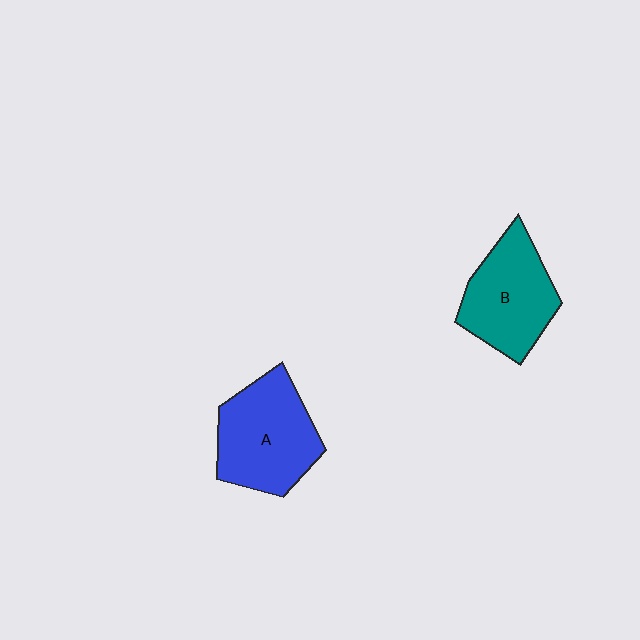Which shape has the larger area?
Shape A (blue).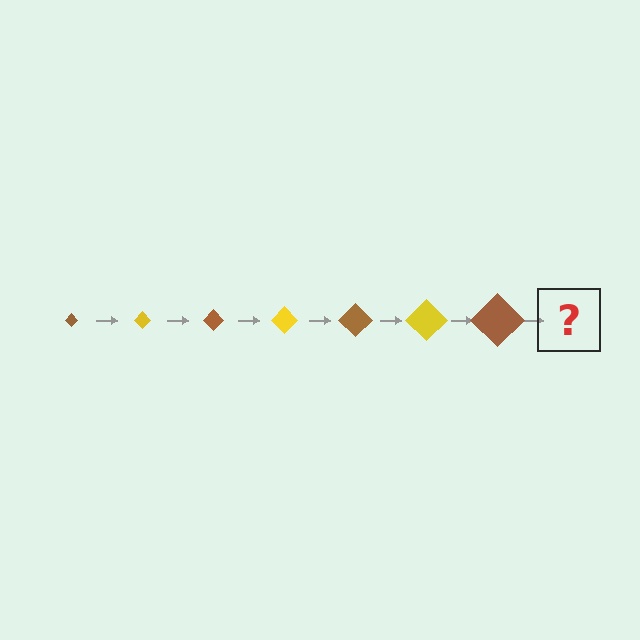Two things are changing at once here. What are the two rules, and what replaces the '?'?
The two rules are that the diamond grows larger each step and the color cycles through brown and yellow. The '?' should be a yellow diamond, larger than the previous one.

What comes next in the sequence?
The next element should be a yellow diamond, larger than the previous one.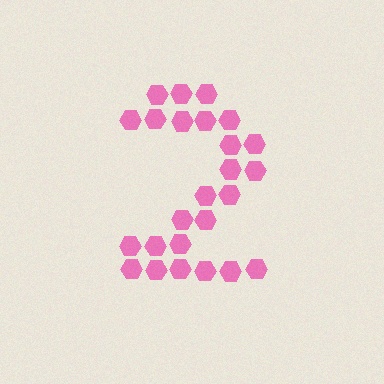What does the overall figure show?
The overall figure shows the digit 2.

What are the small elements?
The small elements are hexagons.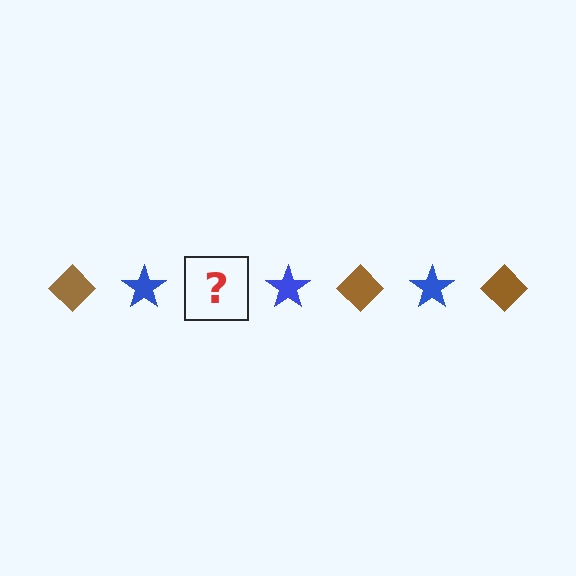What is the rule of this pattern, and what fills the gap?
The rule is that the pattern alternates between brown diamond and blue star. The gap should be filled with a brown diamond.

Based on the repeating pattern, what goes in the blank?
The blank should be a brown diamond.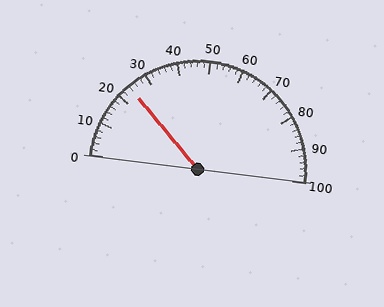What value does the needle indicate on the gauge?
The needle indicates approximately 24.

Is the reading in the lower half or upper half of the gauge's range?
The reading is in the lower half of the range (0 to 100).